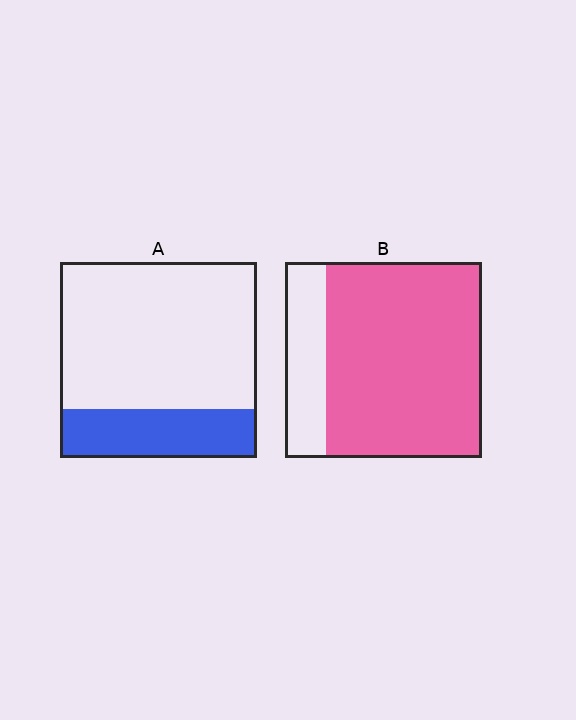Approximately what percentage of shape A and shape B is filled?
A is approximately 25% and B is approximately 80%.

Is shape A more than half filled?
No.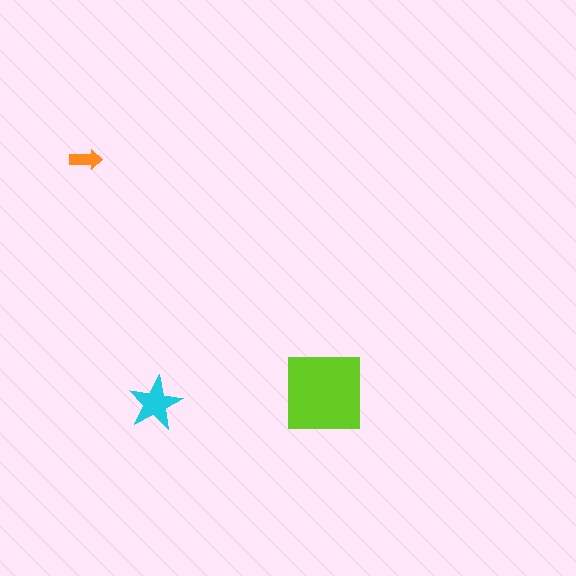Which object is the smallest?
The orange arrow.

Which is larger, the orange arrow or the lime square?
The lime square.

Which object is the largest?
The lime square.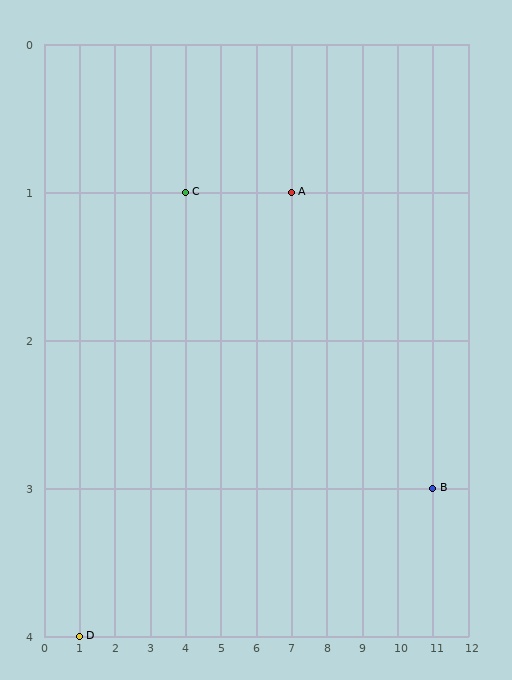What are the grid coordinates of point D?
Point D is at grid coordinates (1, 4).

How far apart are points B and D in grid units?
Points B and D are 10 columns and 1 row apart (about 10.0 grid units diagonally).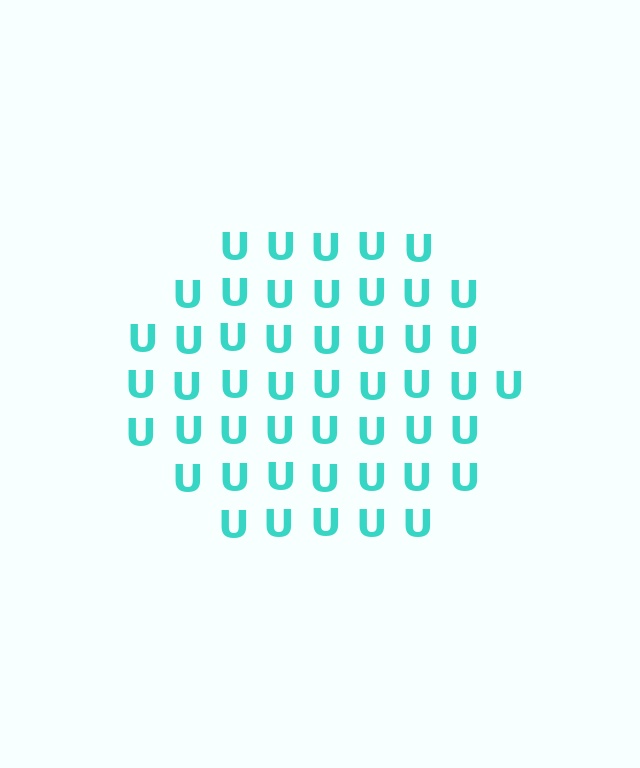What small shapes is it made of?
It is made of small letter U's.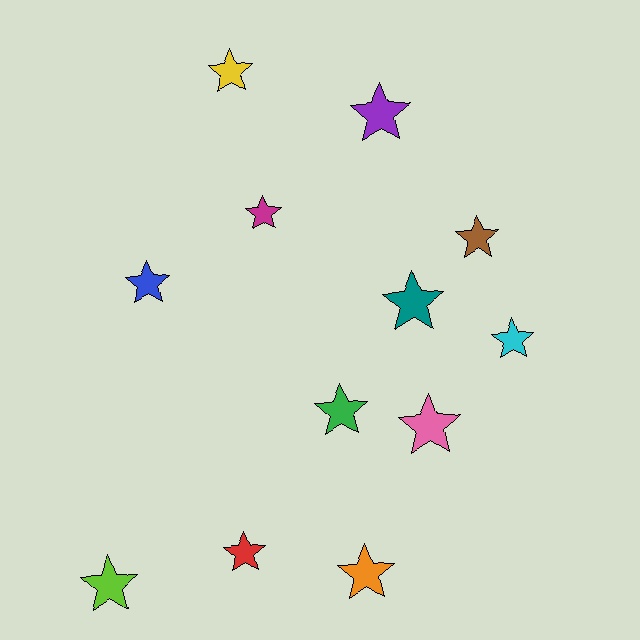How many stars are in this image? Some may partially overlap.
There are 12 stars.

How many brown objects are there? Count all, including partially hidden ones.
There is 1 brown object.